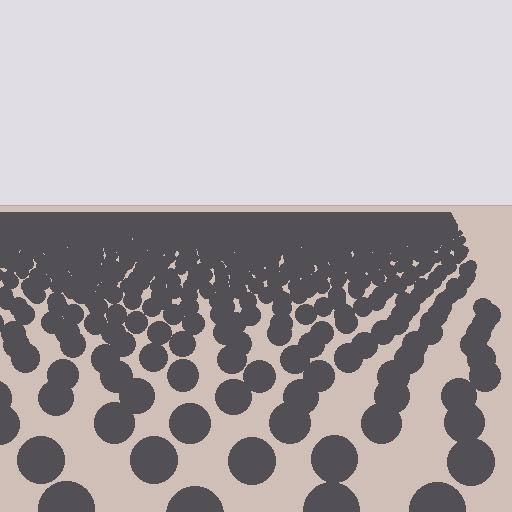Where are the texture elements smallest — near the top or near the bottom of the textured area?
Near the top.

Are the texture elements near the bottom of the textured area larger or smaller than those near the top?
Larger. Near the bottom, elements are closer to the viewer and appear at a bigger on-screen size.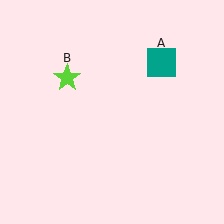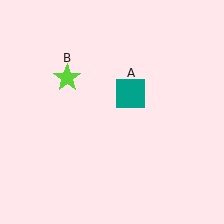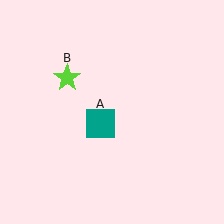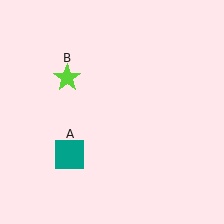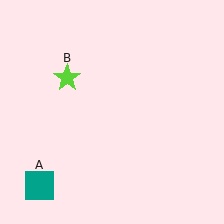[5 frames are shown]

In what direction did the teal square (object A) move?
The teal square (object A) moved down and to the left.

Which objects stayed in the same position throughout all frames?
Lime star (object B) remained stationary.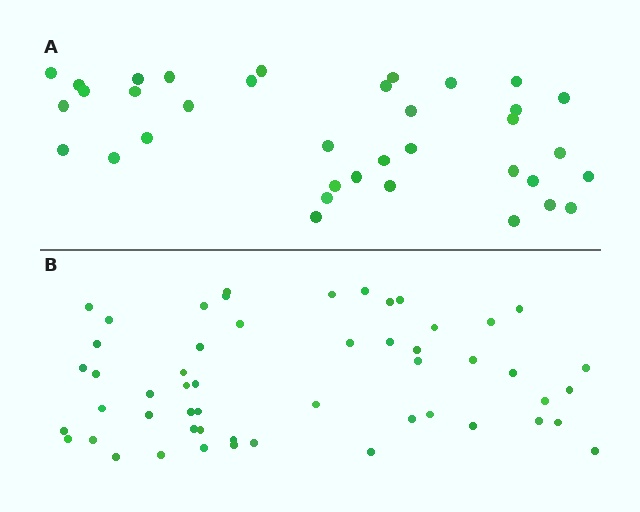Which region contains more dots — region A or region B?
Region B (the bottom region) has more dots.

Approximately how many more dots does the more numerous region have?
Region B has approximately 15 more dots than region A.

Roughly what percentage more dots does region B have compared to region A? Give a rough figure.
About 45% more.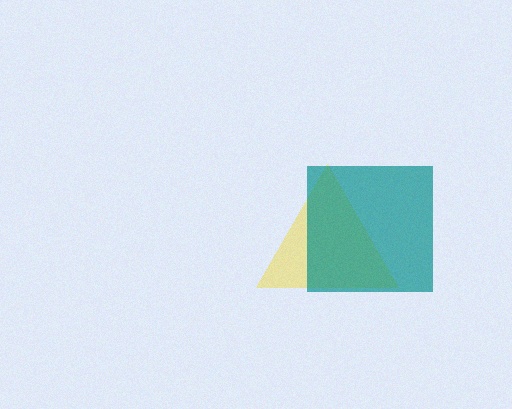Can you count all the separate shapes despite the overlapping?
Yes, there are 2 separate shapes.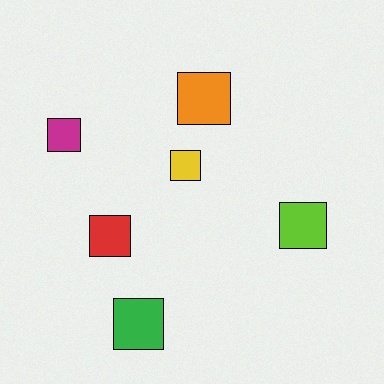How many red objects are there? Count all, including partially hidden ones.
There is 1 red object.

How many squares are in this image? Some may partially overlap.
There are 6 squares.